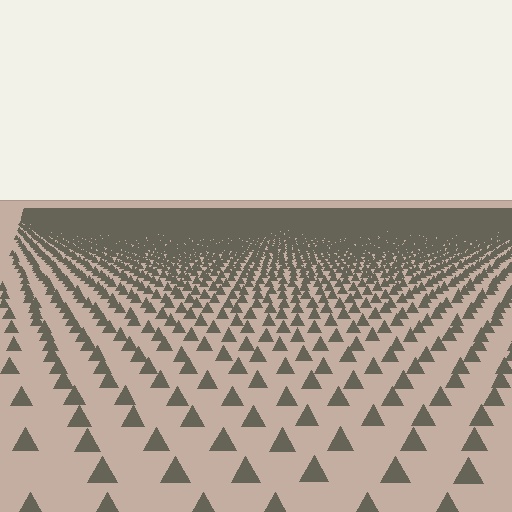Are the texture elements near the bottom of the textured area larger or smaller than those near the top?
Larger. Near the bottom, elements are closer to the viewer and appear at a bigger on-screen size.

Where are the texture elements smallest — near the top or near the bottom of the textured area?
Near the top.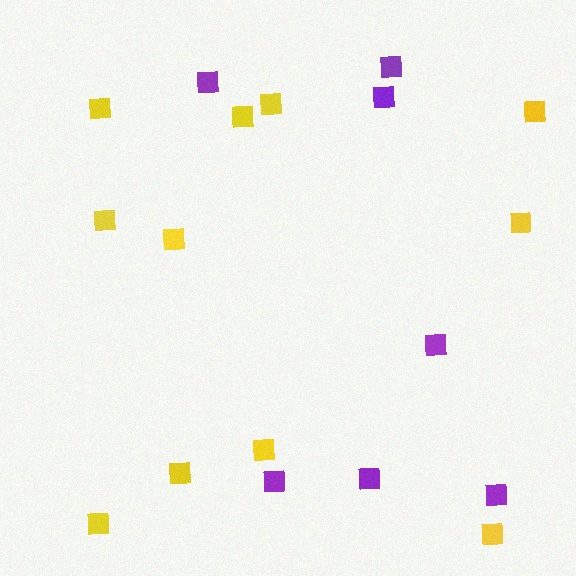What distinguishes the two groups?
There are 2 groups: one group of yellow squares (11) and one group of purple squares (7).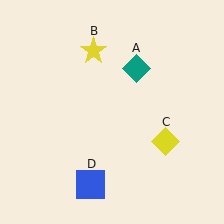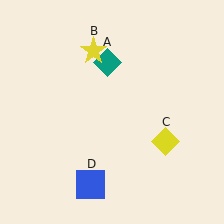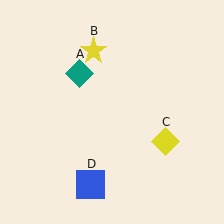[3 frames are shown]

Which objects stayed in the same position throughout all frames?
Yellow star (object B) and yellow diamond (object C) and blue square (object D) remained stationary.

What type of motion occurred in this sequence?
The teal diamond (object A) rotated counterclockwise around the center of the scene.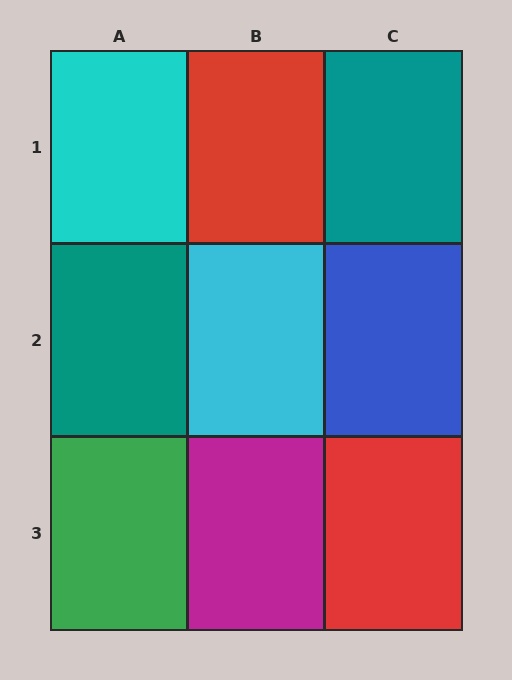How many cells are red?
2 cells are red.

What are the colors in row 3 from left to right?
Green, magenta, red.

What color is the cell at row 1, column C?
Teal.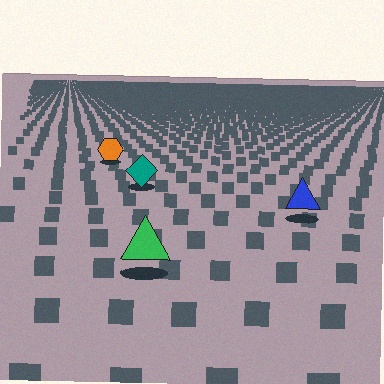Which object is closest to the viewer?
The green triangle is closest. The texture marks near it are larger and more spread out.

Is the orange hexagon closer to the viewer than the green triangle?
No. The green triangle is closer — you can tell from the texture gradient: the ground texture is coarser near it.